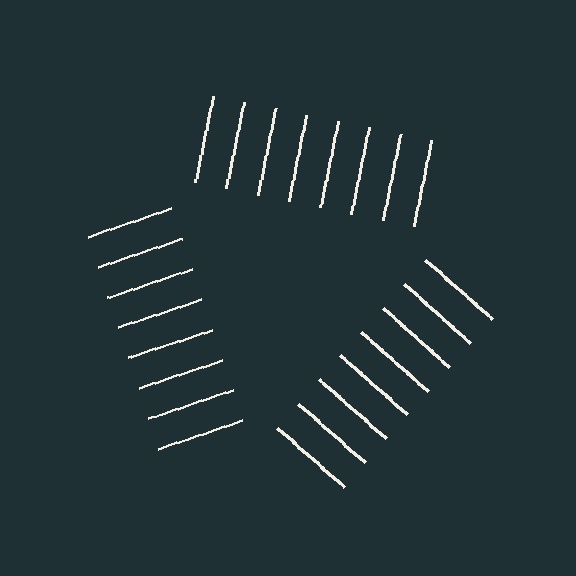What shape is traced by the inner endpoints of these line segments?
An illusory triangle — the line segments terminate on its edges but no continuous stroke is drawn.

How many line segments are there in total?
24 — 8 along each of the 3 edges.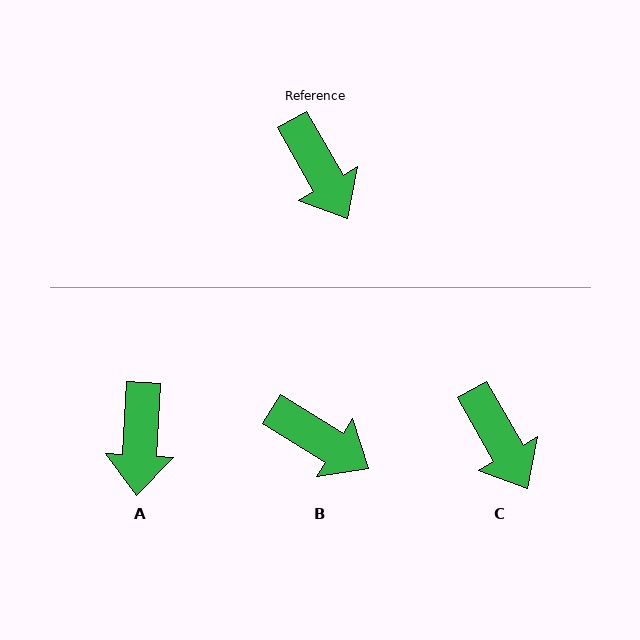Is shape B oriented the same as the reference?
No, it is off by about 29 degrees.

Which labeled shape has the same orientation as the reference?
C.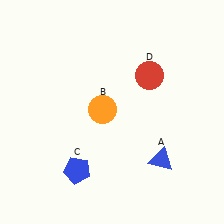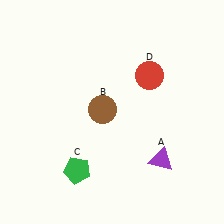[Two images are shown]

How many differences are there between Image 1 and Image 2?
There are 3 differences between the two images.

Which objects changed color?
A changed from blue to purple. B changed from orange to brown. C changed from blue to green.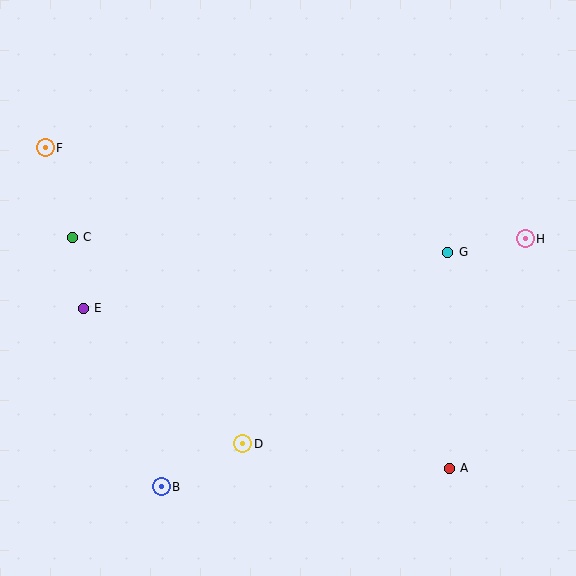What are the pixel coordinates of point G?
Point G is at (448, 252).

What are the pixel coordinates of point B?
Point B is at (161, 487).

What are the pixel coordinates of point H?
Point H is at (525, 239).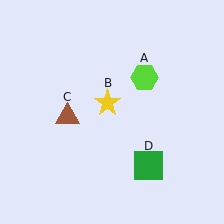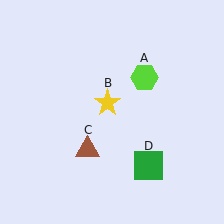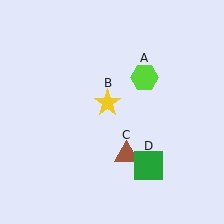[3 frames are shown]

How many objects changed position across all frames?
1 object changed position: brown triangle (object C).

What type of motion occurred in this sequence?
The brown triangle (object C) rotated counterclockwise around the center of the scene.